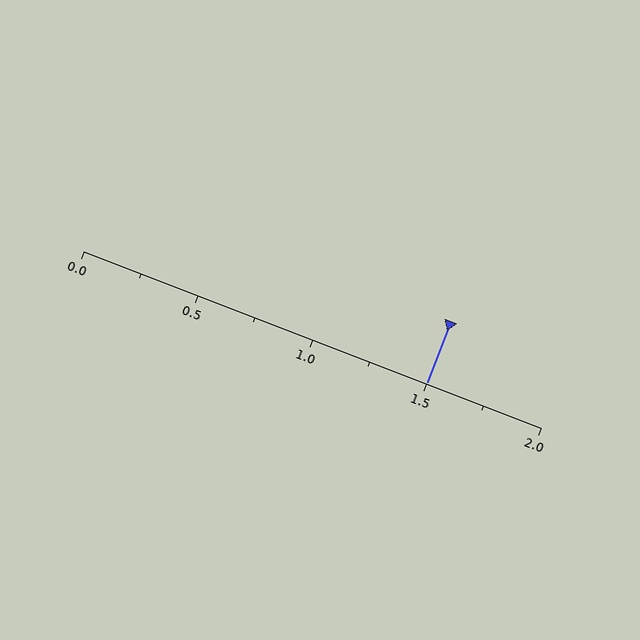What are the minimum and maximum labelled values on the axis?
The axis runs from 0.0 to 2.0.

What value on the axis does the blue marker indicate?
The marker indicates approximately 1.5.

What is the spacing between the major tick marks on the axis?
The major ticks are spaced 0.5 apart.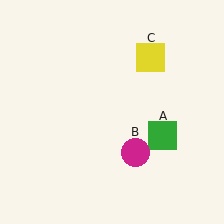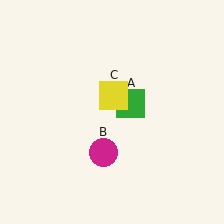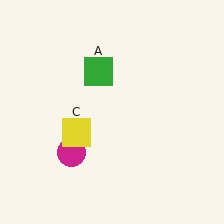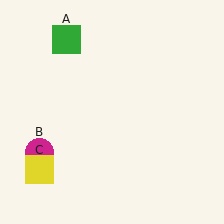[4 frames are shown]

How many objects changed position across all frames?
3 objects changed position: green square (object A), magenta circle (object B), yellow square (object C).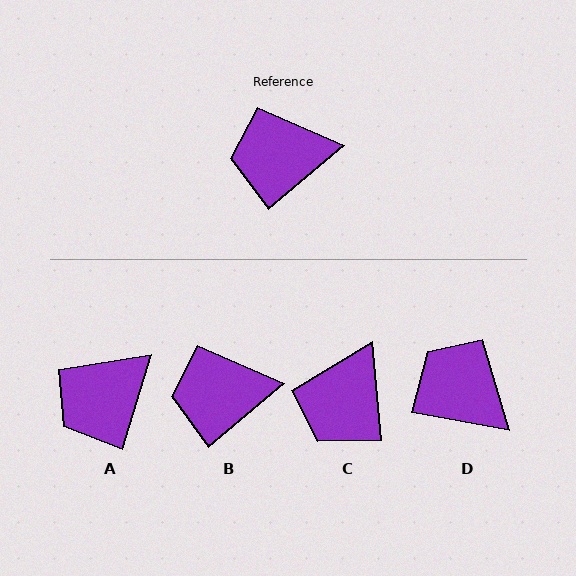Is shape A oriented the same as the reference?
No, it is off by about 33 degrees.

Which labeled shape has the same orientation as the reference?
B.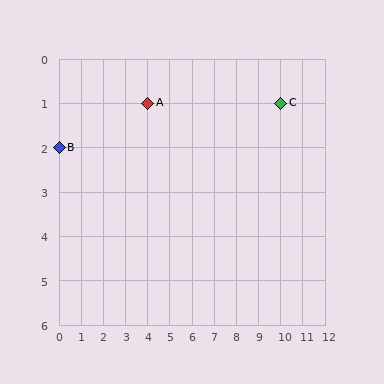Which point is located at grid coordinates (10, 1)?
Point C is at (10, 1).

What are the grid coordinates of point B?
Point B is at grid coordinates (0, 2).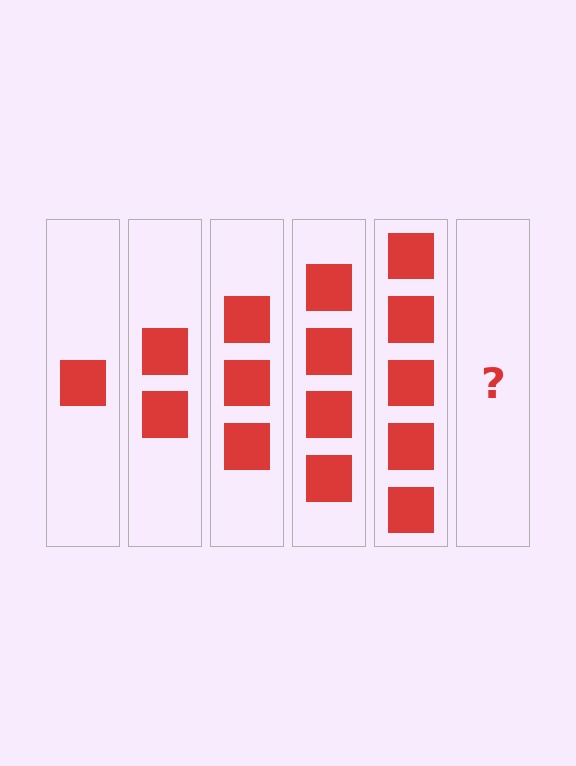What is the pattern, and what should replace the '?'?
The pattern is that each step adds one more square. The '?' should be 6 squares.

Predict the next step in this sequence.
The next step is 6 squares.